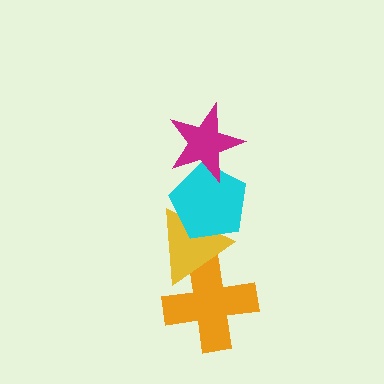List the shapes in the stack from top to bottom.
From top to bottom: the magenta star, the cyan pentagon, the yellow triangle, the orange cross.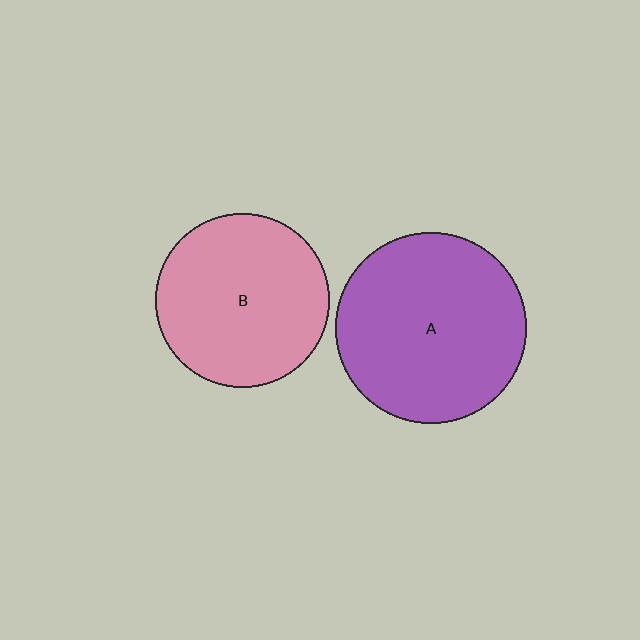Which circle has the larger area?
Circle A (purple).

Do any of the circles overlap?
No, none of the circles overlap.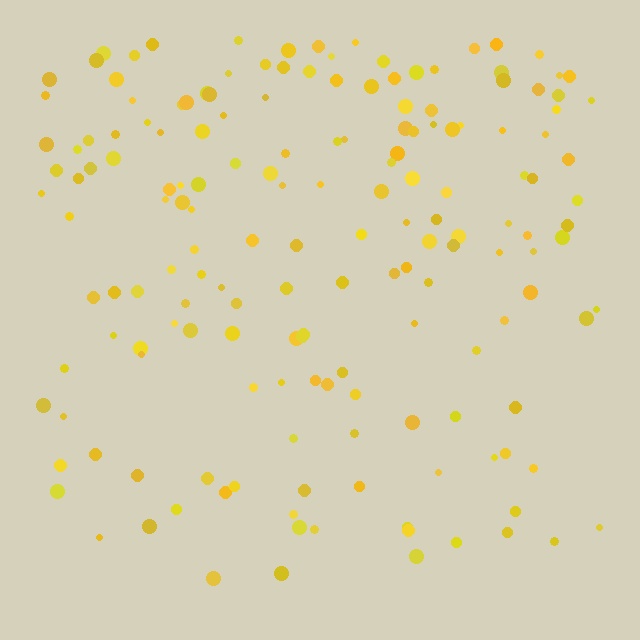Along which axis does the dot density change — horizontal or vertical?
Vertical.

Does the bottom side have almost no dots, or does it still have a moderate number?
Still a moderate number, just noticeably fewer than the top.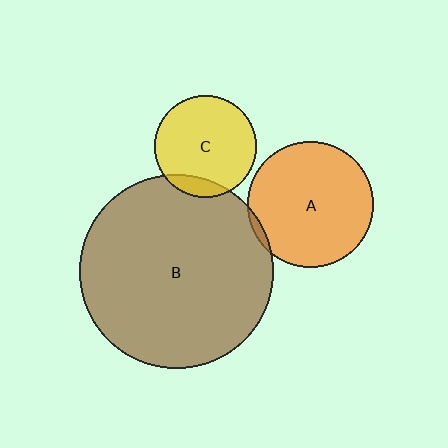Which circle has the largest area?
Circle B (brown).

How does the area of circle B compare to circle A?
Approximately 2.4 times.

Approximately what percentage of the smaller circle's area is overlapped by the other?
Approximately 10%.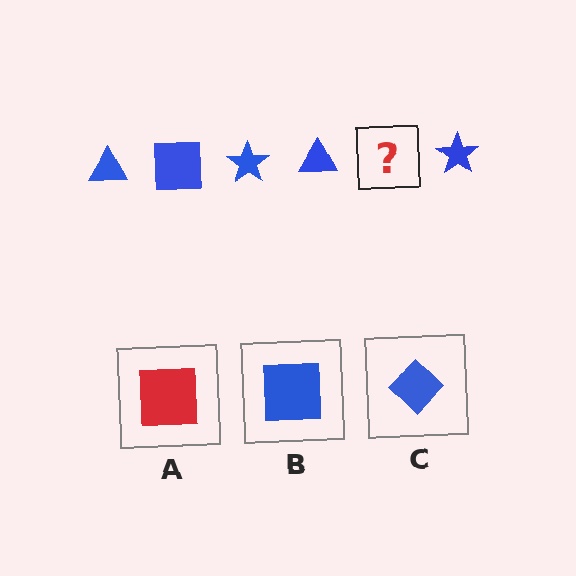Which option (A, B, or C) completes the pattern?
B.